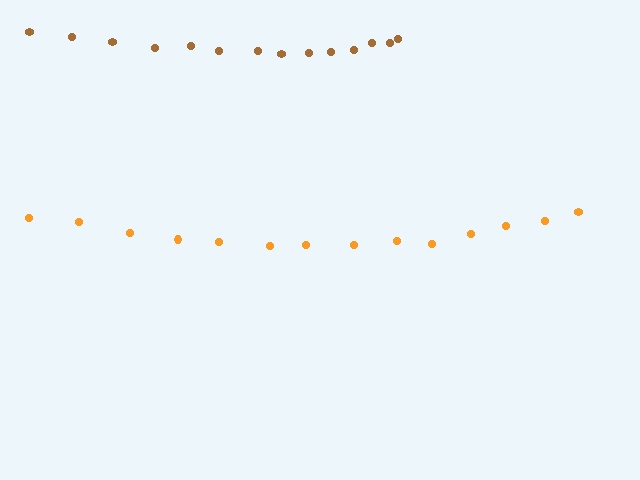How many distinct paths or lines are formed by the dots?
There are 2 distinct paths.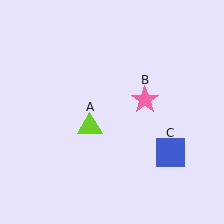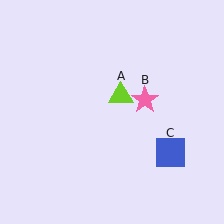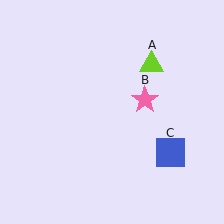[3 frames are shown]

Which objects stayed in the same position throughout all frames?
Pink star (object B) and blue square (object C) remained stationary.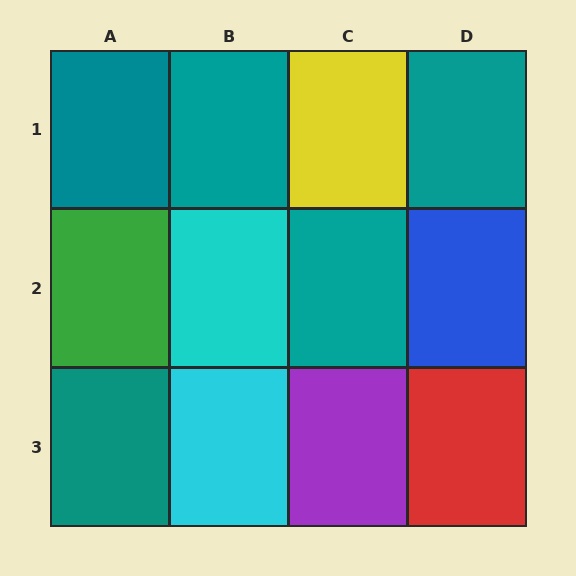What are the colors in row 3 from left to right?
Teal, cyan, purple, red.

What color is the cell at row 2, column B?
Cyan.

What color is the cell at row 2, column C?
Teal.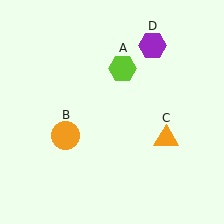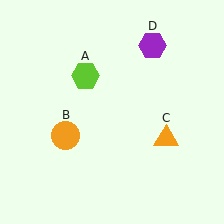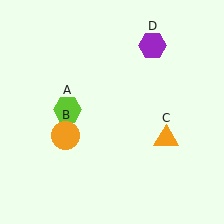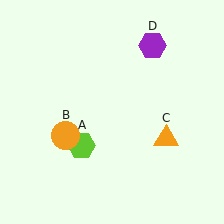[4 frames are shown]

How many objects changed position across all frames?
1 object changed position: lime hexagon (object A).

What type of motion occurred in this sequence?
The lime hexagon (object A) rotated counterclockwise around the center of the scene.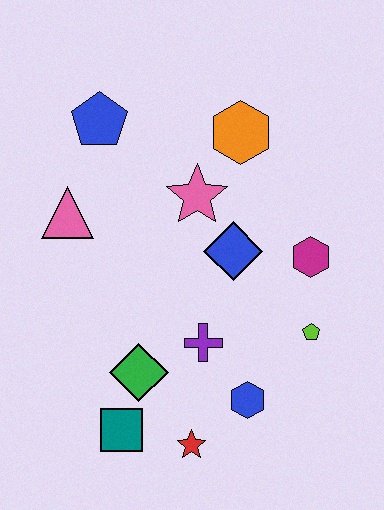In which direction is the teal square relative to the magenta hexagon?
The teal square is to the left of the magenta hexagon.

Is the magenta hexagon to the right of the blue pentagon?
Yes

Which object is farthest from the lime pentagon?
The blue pentagon is farthest from the lime pentagon.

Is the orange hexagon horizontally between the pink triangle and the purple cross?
No